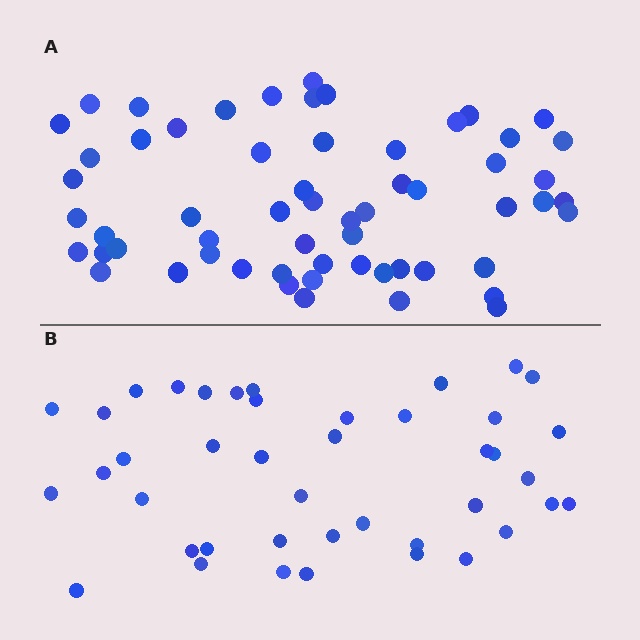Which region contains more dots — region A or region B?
Region A (the top region) has more dots.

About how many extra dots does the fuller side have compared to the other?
Region A has approximately 15 more dots than region B.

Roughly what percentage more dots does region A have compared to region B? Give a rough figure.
About 40% more.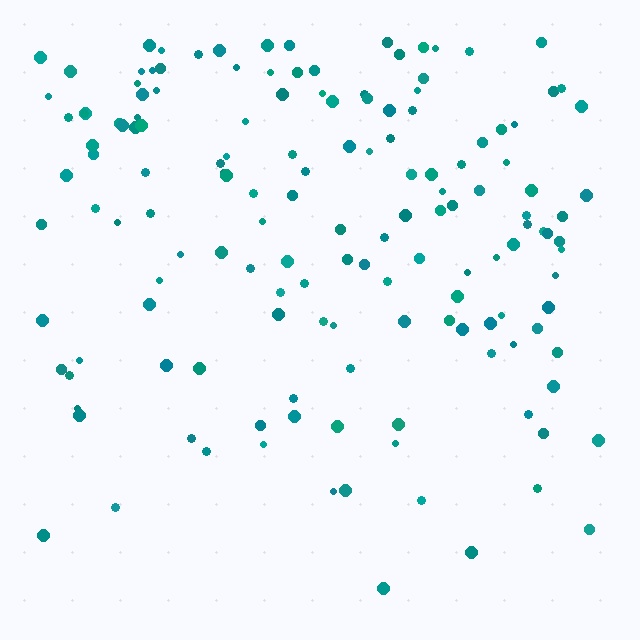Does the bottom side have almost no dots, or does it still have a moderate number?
Still a moderate number, just noticeably fewer than the top.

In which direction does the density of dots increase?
From bottom to top, with the top side densest.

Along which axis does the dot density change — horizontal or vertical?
Vertical.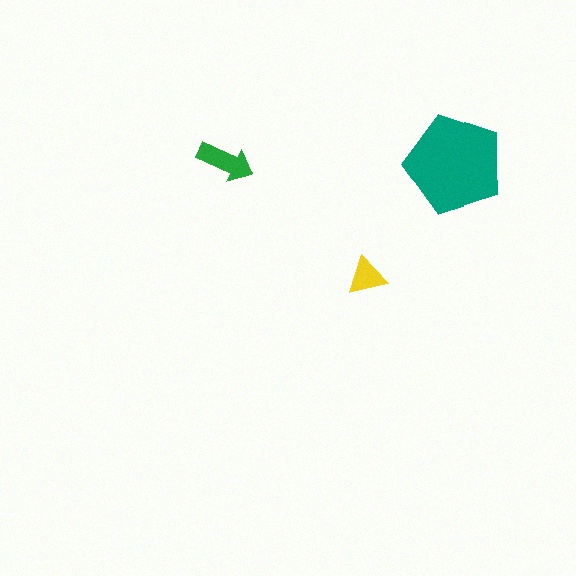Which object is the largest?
The teal pentagon.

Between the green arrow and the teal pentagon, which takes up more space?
The teal pentagon.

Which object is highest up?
The green arrow is topmost.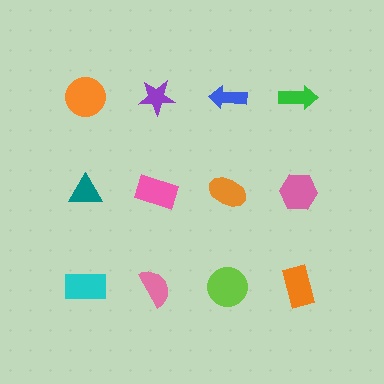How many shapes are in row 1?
4 shapes.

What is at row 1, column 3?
A blue arrow.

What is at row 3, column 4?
An orange rectangle.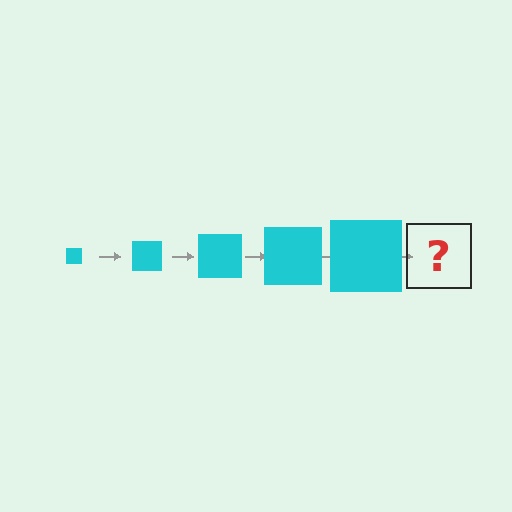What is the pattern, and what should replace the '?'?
The pattern is that the square gets progressively larger each step. The '?' should be a cyan square, larger than the previous one.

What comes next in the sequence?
The next element should be a cyan square, larger than the previous one.